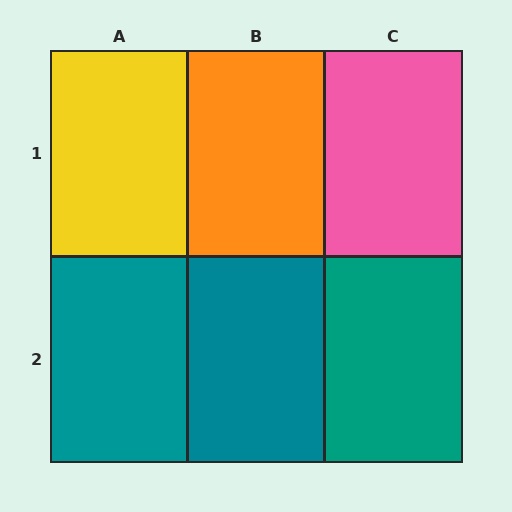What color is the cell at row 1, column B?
Orange.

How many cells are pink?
1 cell is pink.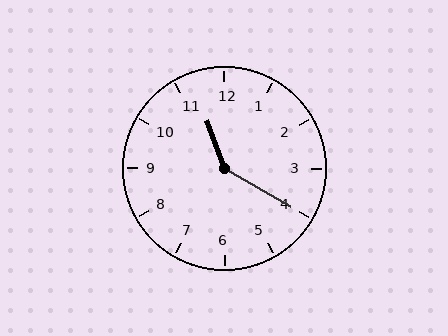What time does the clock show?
11:20.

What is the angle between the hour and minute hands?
Approximately 140 degrees.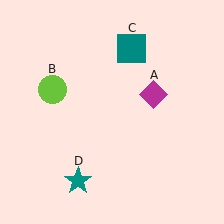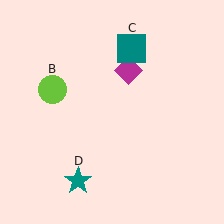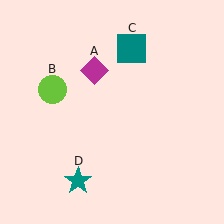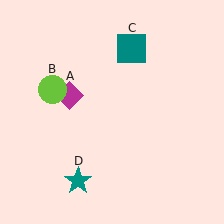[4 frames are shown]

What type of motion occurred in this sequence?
The magenta diamond (object A) rotated counterclockwise around the center of the scene.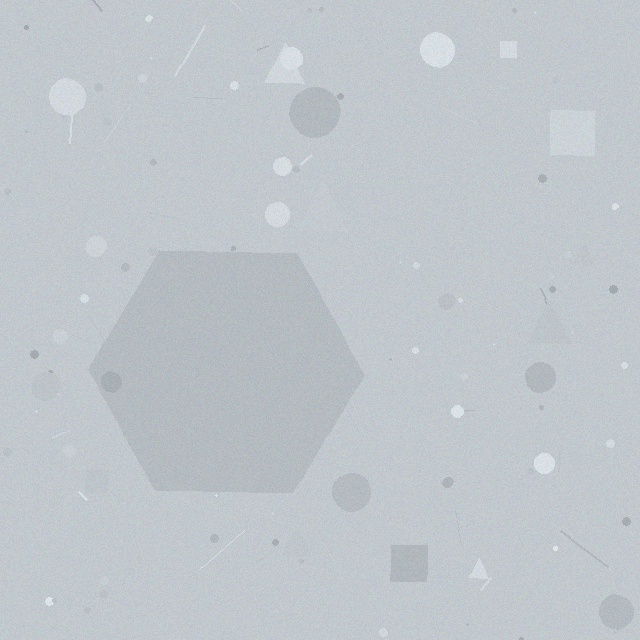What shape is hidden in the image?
A hexagon is hidden in the image.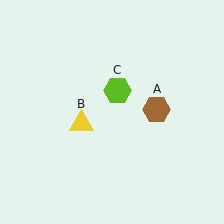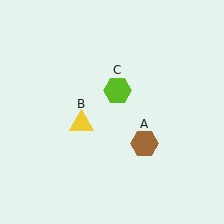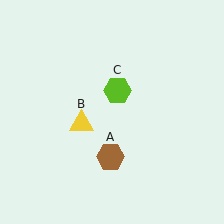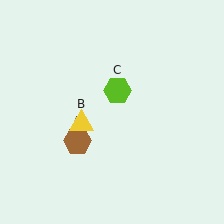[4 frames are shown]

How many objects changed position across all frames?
1 object changed position: brown hexagon (object A).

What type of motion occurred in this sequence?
The brown hexagon (object A) rotated clockwise around the center of the scene.